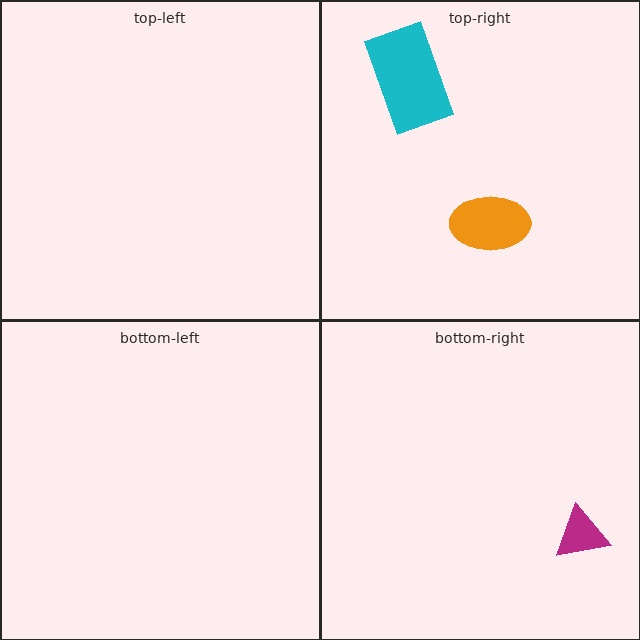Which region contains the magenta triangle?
The bottom-right region.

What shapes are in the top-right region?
The orange ellipse, the cyan rectangle.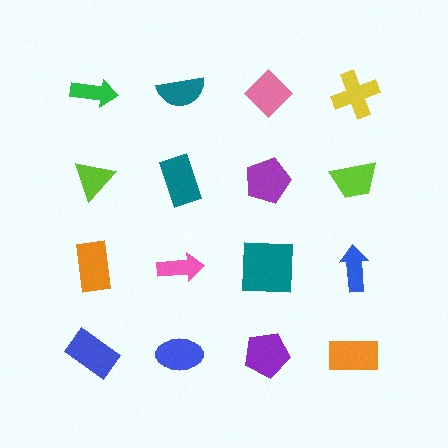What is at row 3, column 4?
A blue arrow.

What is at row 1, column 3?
A pink diamond.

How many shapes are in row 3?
4 shapes.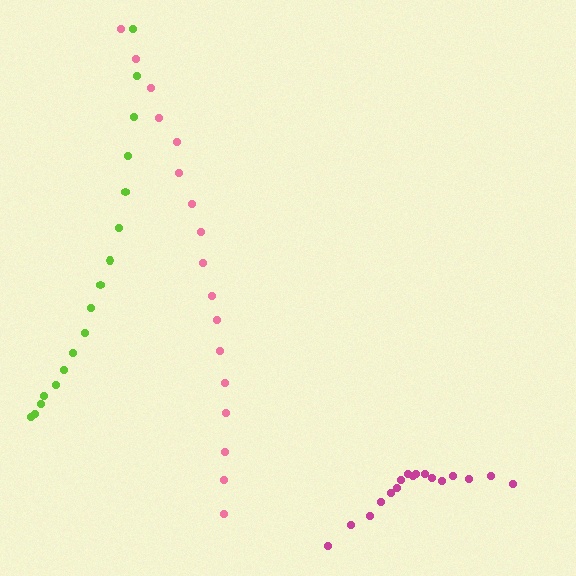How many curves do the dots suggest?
There are 3 distinct paths.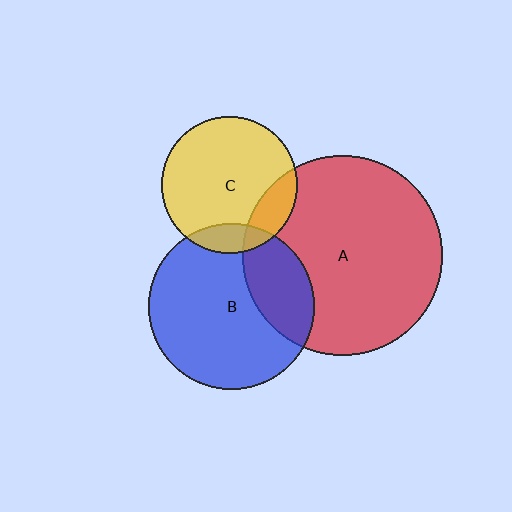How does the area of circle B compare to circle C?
Approximately 1.5 times.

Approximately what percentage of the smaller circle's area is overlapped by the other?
Approximately 25%.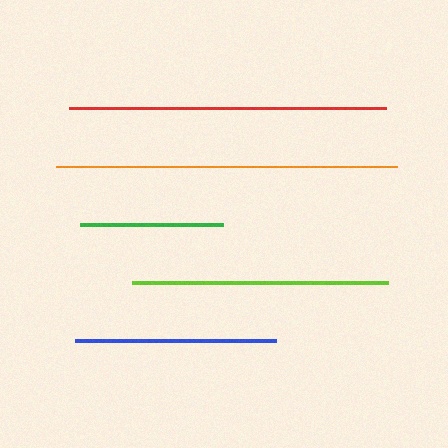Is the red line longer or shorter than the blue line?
The red line is longer than the blue line.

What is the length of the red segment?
The red segment is approximately 316 pixels long.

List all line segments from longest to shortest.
From longest to shortest: orange, red, lime, blue, green.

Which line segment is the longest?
The orange line is the longest at approximately 341 pixels.